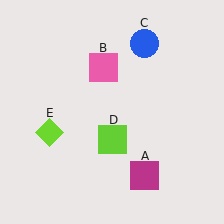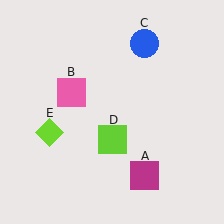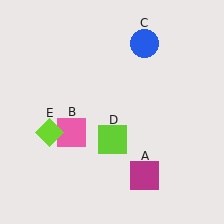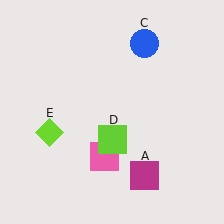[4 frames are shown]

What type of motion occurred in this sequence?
The pink square (object B) rotated counterclockwise around the center of the scene.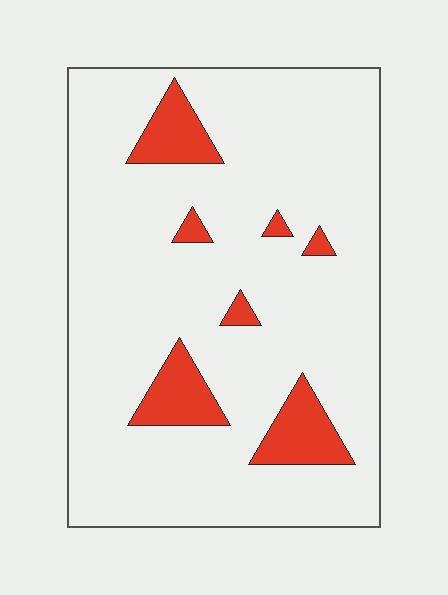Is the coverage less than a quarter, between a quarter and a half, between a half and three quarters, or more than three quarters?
Less than a quarter.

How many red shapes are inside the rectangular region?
7.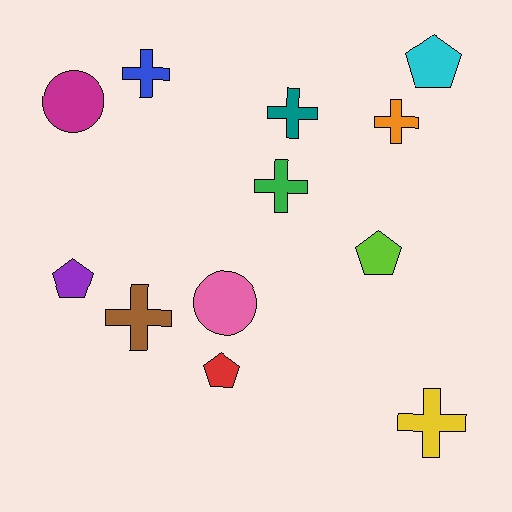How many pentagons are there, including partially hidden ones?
There are 4 pentagons.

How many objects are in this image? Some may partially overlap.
There are 12 objects.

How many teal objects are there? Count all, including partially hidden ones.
There is 1 teal object.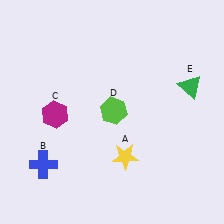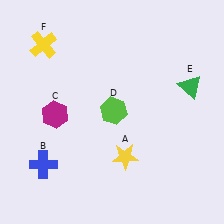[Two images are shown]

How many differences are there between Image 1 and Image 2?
There is 1 difference between the two images.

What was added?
A yellow cross (F) was added in Image 2.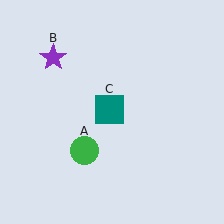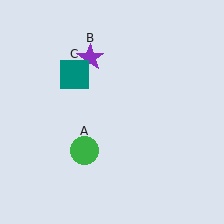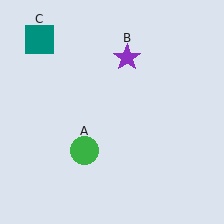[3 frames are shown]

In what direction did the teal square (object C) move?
The teal square (object C) moved up and to the left.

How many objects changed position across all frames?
2 objects changed position: purple star (object B), teal square (object C).